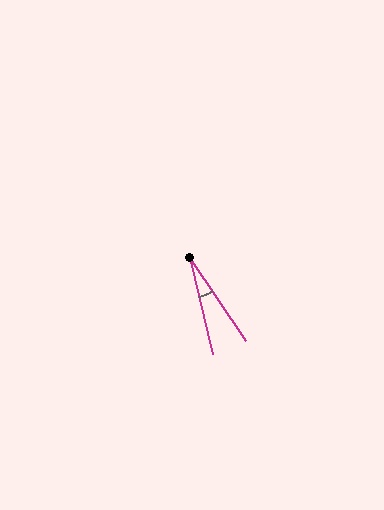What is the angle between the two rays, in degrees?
Approximately 21 degrees.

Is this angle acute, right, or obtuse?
It is acute.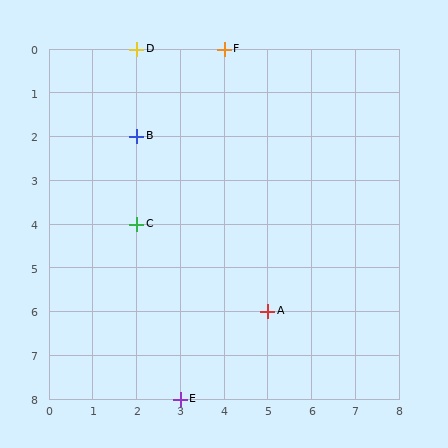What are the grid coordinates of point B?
Point B is at grid coordinates (2, 2).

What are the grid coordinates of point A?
Point A is at grid coordinates (5, 6).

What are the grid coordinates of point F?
Point F is at grid coordinates (4, 0).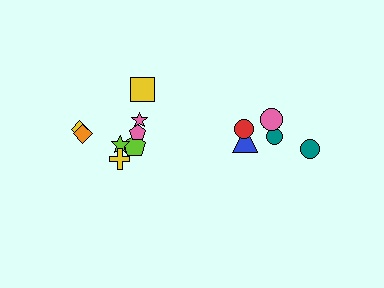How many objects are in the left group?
There are 8 objects.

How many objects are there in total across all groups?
There are 13 objects.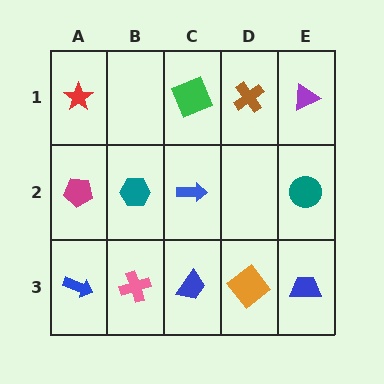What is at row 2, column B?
A teal hexagon.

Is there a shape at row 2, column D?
No, that cell is empty.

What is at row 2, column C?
A blue arrow.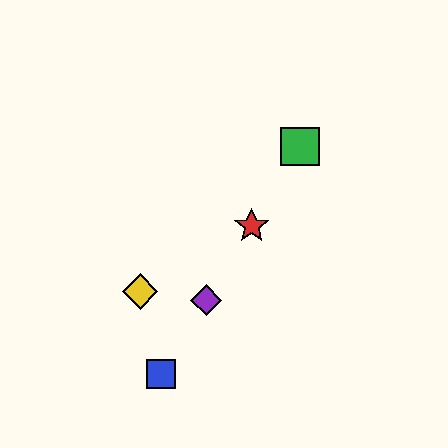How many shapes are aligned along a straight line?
4 shapes (the red star, the blue square, the green square, the purple diamond) are aligned along a straight line.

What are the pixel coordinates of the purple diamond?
The purple diamond is at (206, 300).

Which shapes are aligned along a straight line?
The red star, the blue square, the green square, the purple diamond are aligned along a straight line.